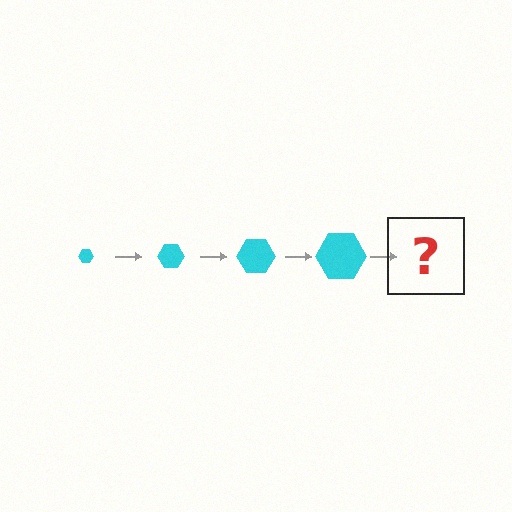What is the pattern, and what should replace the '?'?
The pattern is that the hexagon gets progressively larger each step. The '?' should be a cyan hexagon, larger than the previous one.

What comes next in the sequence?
The next element should be a cyan hexagon, larger than the previous one.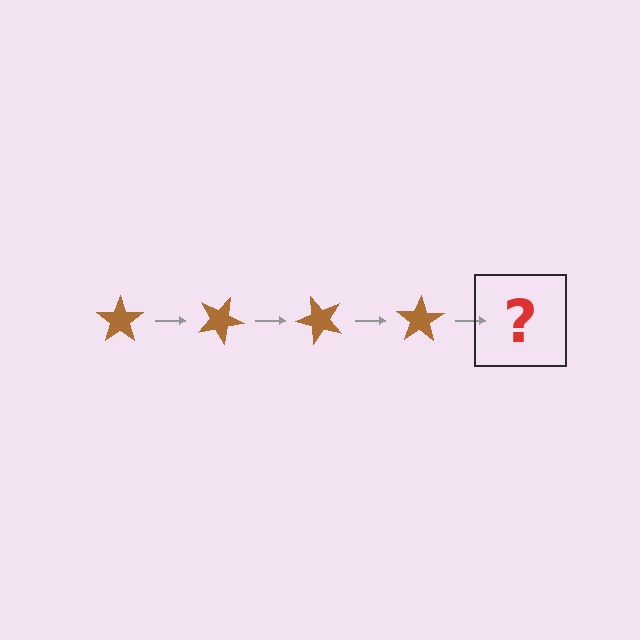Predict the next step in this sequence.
The next step is a brown star rotated 100 degrees.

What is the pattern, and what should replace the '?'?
The pattern is that the star rotates 25 degrees each step. The '?' should be a brown star rotated 100 degrees.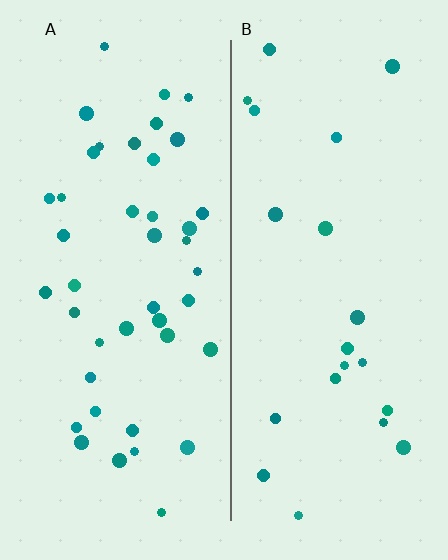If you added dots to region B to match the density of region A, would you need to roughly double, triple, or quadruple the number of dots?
Approximately double.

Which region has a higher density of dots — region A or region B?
A (the left).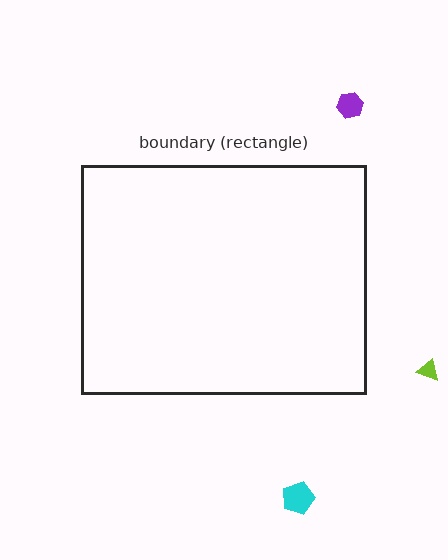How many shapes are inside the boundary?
0 inside, 3 outside.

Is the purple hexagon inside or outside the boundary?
Outside.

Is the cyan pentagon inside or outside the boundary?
Outside.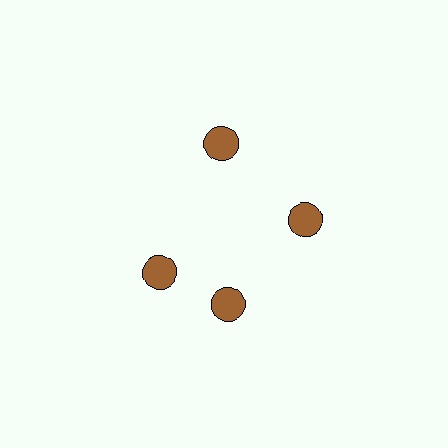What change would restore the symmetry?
The symmetry would be restored by rotating it back into even spacing with its neighbors so that all 4 circles sit at equal angles and equal distance from the center.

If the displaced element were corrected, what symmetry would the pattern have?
It would have 4-fold rotational symmetry — the pattern would map onto itself every 90 degrees.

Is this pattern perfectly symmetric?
No. The 4 brown circles are arranged in a ring, but one element near the 9 o'clock position is rotated out of alignment along the ring, breaking the 4-fold rotational symmetry.